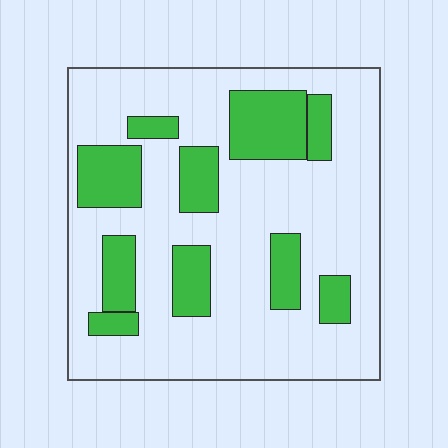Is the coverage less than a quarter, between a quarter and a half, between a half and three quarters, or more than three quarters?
Between a quarter and a half.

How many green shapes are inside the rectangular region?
10.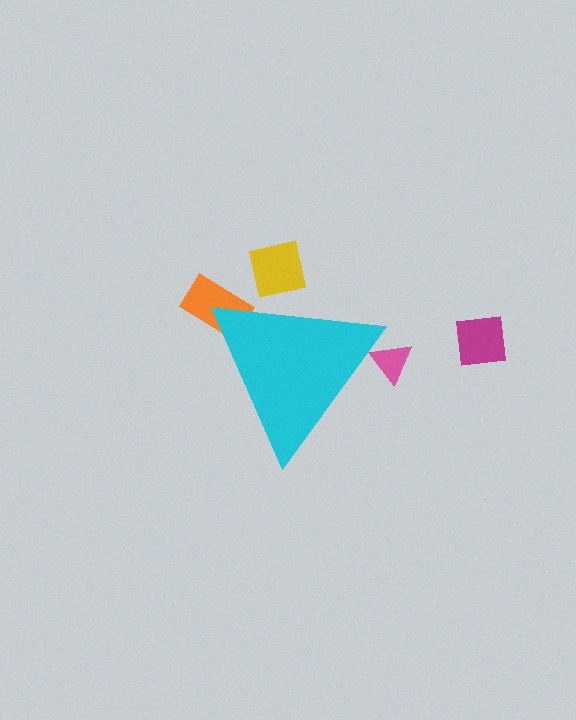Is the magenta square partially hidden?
No, the magenta square is fully visible.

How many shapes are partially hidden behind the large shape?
3 shapes are partially hidden.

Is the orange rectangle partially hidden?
Yes, the orange rectangle is partially hidden behind the cyan triangle.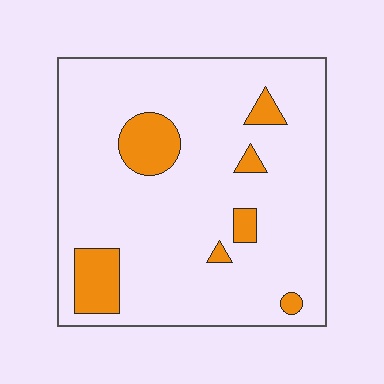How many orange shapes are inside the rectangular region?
7.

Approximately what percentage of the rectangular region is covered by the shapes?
Approximately 15%.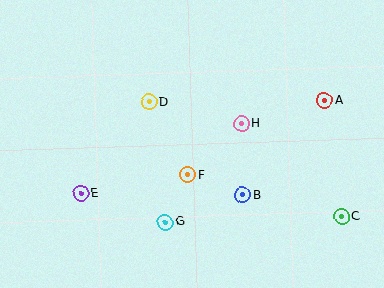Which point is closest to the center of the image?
Point F at (188, 175) is closest to the center.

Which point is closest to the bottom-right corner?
Point C is closest to the bottom-right corner.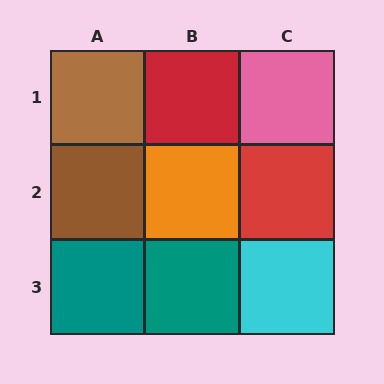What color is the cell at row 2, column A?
Brown.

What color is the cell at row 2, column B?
Orange.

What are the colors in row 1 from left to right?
Brown, red, pink.